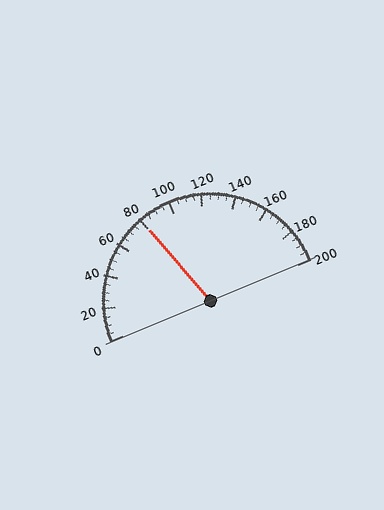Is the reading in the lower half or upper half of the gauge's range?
The reading is in the lower half of the range (0 to 200).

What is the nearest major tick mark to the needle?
The nearest major tick mark is 80.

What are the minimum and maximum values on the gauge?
The gauge ranges from 0 to 200.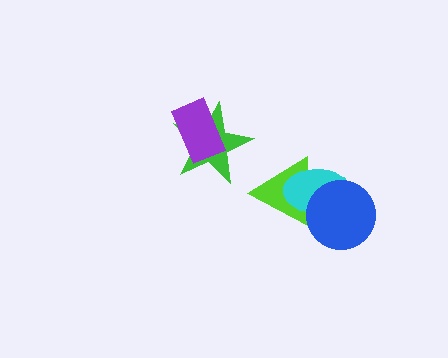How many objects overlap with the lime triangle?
2 objects overlap with the lime triangle.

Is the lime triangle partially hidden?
Yes, it is partially covered by another shape.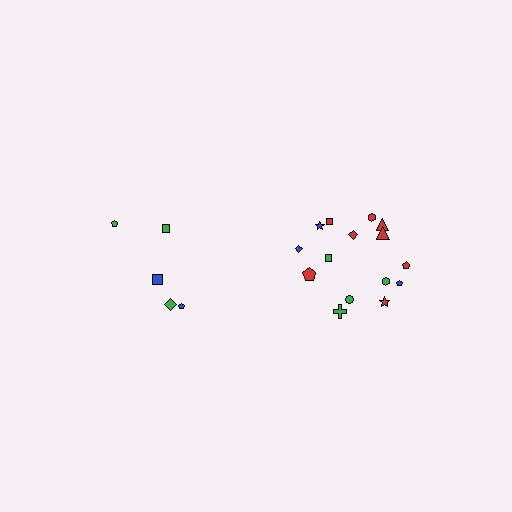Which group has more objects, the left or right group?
The right group.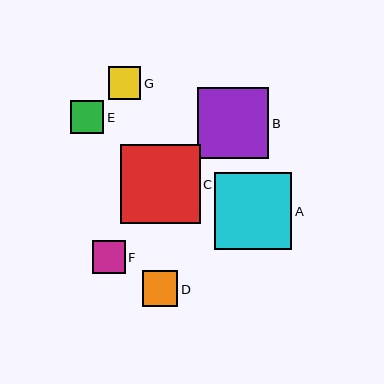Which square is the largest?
Square C is the largest with a size of approximately 80 pixels.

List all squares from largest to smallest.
From largest to smallest: C, A, B, D, E, G, F.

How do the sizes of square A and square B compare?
Square A and square B are approximately the same size.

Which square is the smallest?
Square F is the smallest with a size of approximately 32 pixels.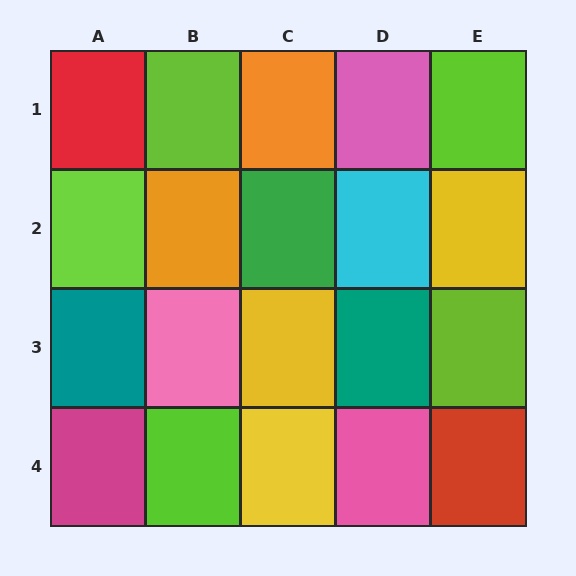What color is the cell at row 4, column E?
Red.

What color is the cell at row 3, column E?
Lime.